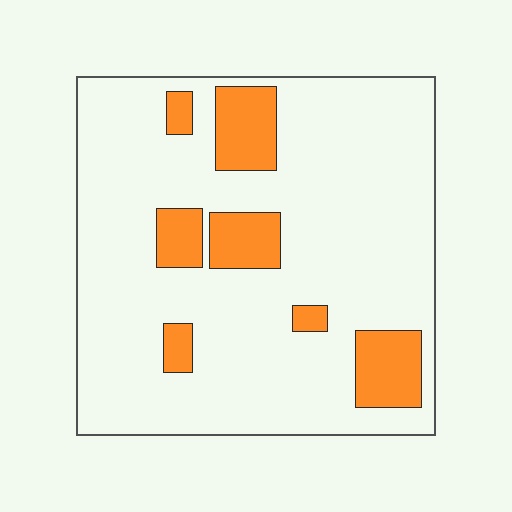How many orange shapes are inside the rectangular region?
7.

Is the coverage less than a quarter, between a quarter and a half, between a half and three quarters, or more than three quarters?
Less than a quarter.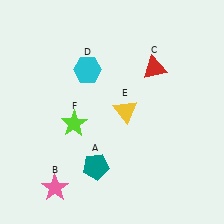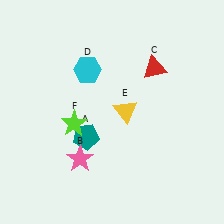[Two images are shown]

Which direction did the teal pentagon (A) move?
The teal pentagon (A) moved up.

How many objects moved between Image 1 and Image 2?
2 objects moved between the two images.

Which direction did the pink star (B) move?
The pink star (B) moved up.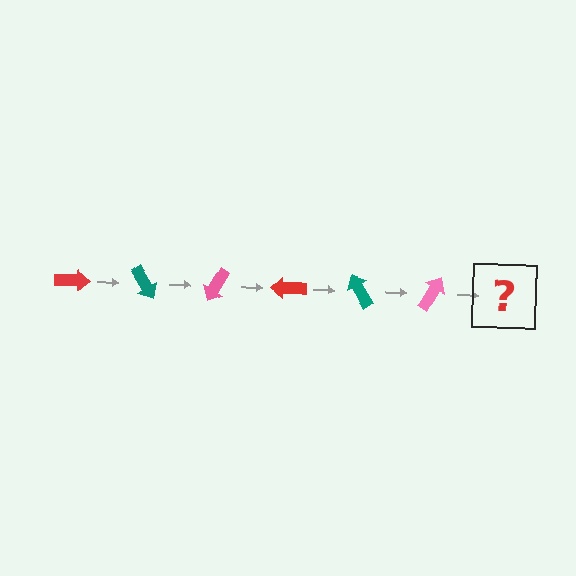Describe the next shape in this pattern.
It should be a red arrow, rotated 360 degrees from the start.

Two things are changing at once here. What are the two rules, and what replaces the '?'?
The two rules are that it rotates 60 degrees each step and the color cycles through red, teal, and pink. The '?' should be a red arrow, rotated 360 degrees from the start.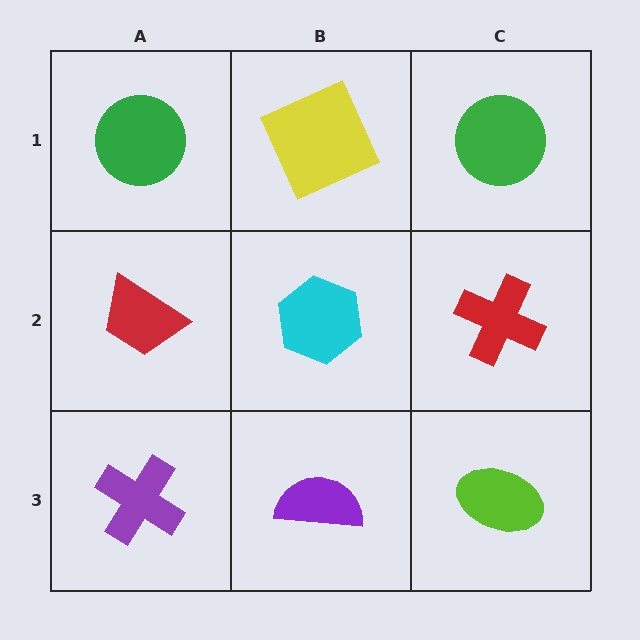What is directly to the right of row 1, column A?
A yellow square.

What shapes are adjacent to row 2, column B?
A yellow square (row 1, column B), a purple semicircle (row 3, column B), a red trapezoid (row 2, column A), a red cross (row 2, column C).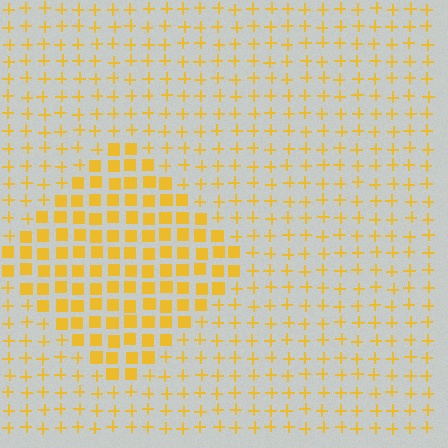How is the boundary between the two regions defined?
The boundary is defined by a change in element shape: squares inside vs. plus signs outside. All elements share the same color and spacing.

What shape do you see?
I see a diamond.